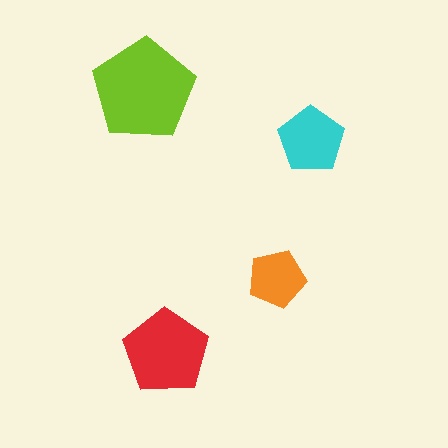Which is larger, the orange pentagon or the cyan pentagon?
The cyan one.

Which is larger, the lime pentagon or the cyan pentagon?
The lime one.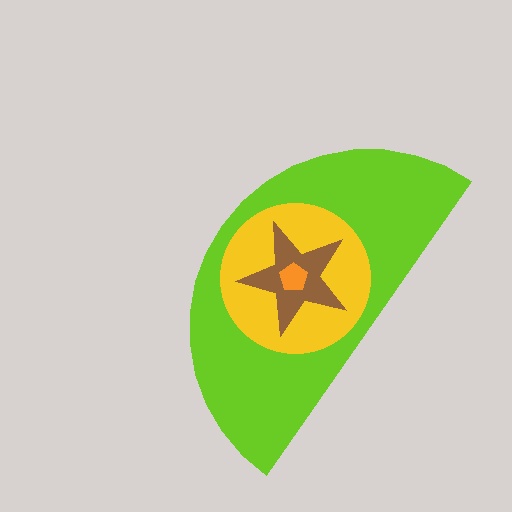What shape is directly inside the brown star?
The orange pentagon.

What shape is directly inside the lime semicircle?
The yellow circle.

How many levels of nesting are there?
4.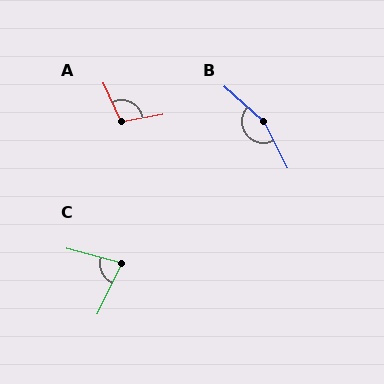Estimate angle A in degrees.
Approximately 104 degrees.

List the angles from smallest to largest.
C (79°), A (104°), B (158°).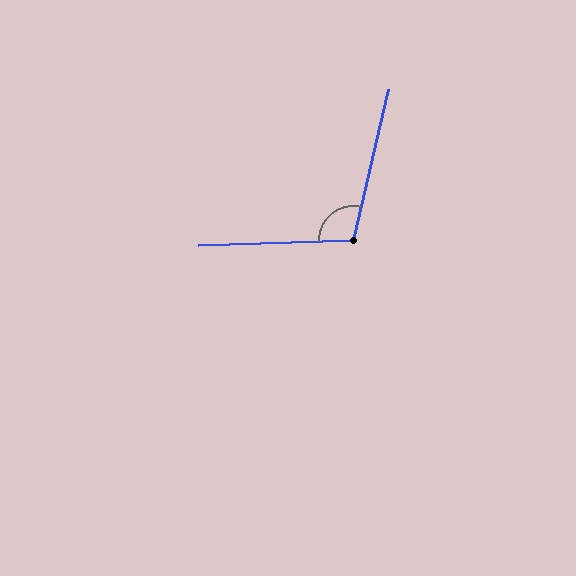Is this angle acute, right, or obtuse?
It is obtuse.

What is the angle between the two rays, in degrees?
Approximately 105 degrees.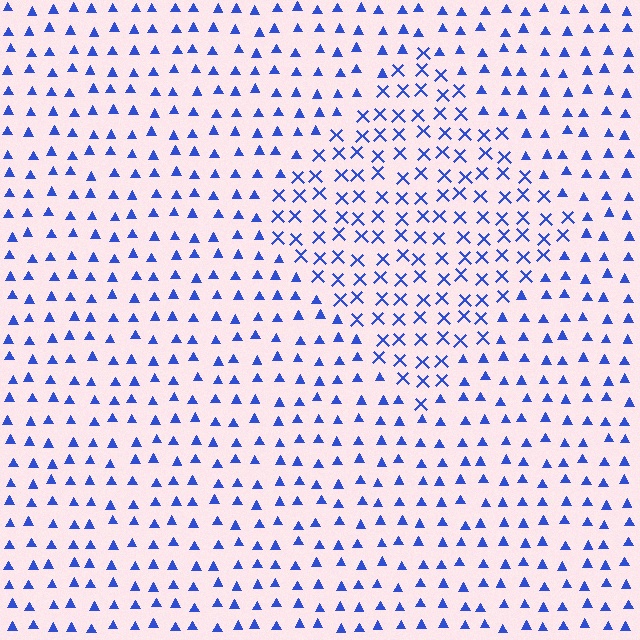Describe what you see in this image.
The image is filled with small blue elements arranged in a uniform grid. A diamond-shaped region contains X marks, while the surrounding area contains triangles. The boundary is defined purely by the change in element shape.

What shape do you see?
I see a diamond.